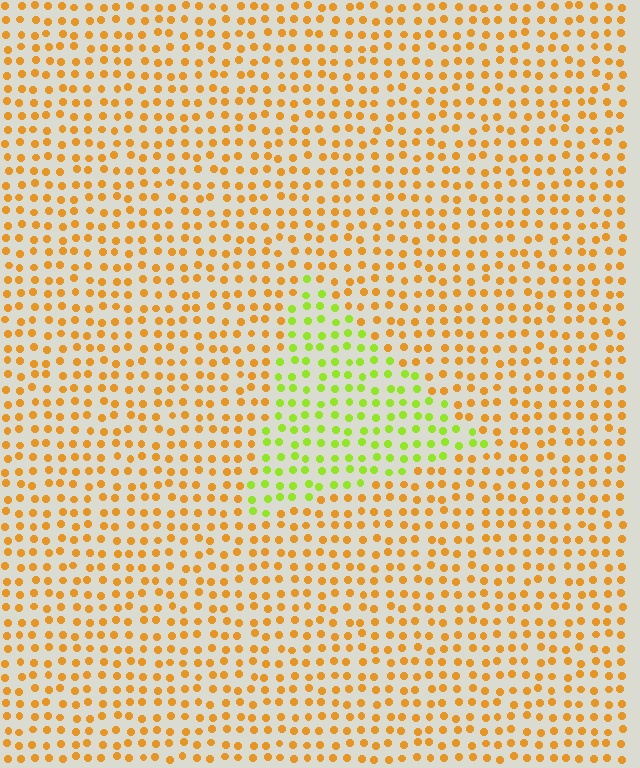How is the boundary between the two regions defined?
The boundary is defined purely by a slight shift in hue (about 51 degrees). Spacing, size, and orientation are identical on both sides.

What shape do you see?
I see a triangle.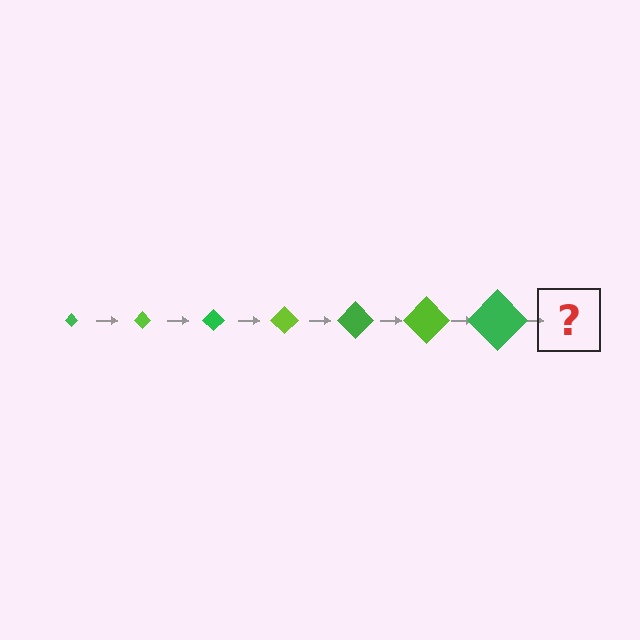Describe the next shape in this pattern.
It should be a lime diamond, larger than the previous one.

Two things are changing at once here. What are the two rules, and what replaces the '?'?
The two rules are that the diamond grows larger each step and the color cycles through green and lime. The '?' should be a lime diamond, larger than the previous one.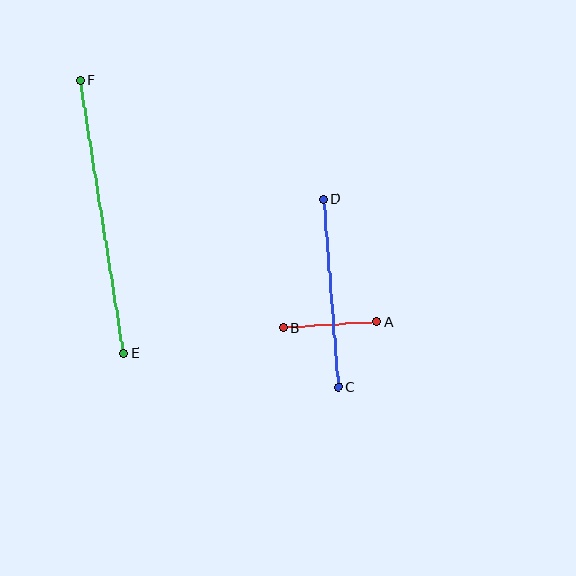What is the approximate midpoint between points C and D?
The midpoint is at approximately (331, 293) pixels.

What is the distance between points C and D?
The distance is approximately 189 pixels.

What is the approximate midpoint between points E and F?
The midpoint is at approximately (102, 217) pixels.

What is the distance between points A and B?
The distance is approximately 93 pixels.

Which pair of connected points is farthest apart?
Points E and F are farthest apart.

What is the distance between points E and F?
The distance is approximately 276 pixels.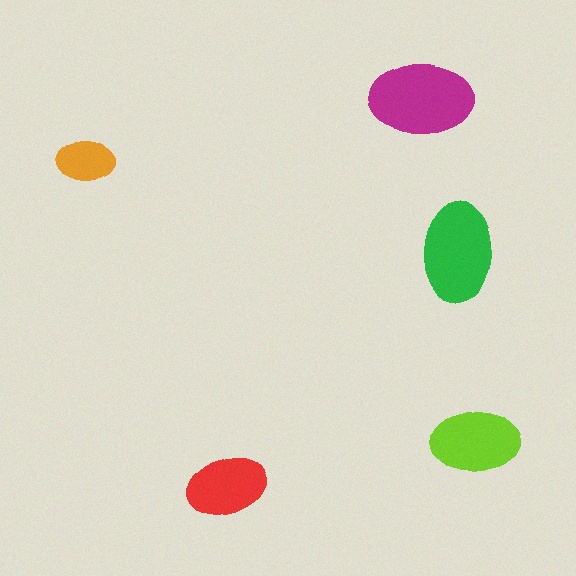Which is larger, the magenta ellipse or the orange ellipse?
The magenta one.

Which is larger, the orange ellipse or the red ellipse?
The red one.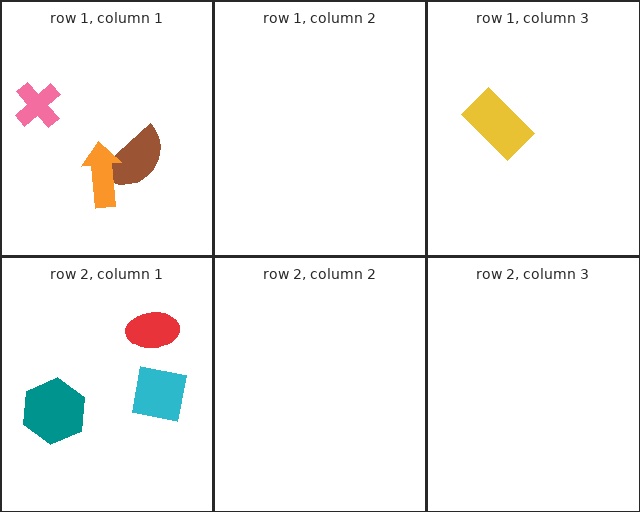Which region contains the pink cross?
The row 1, column 1 region.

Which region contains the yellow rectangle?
The row 1, column 3 region.